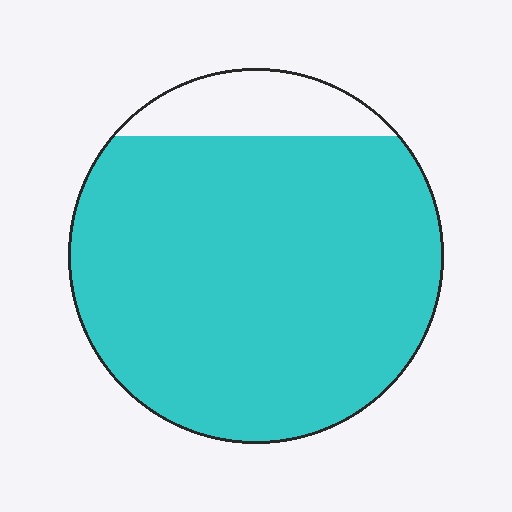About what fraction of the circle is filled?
About seven eighths (7/8).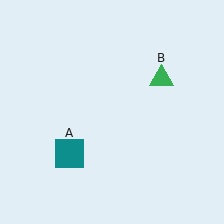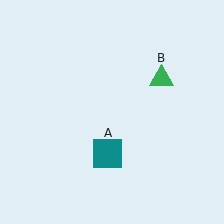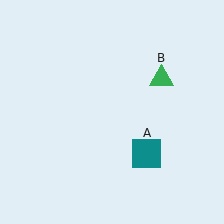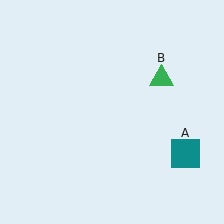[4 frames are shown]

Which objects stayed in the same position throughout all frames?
Green triangle (object B) remained stationary.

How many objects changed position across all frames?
1 object changed position: teal square (object A).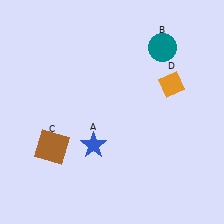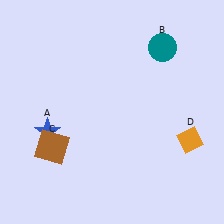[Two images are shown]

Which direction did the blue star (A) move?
The blue star (A) moved left.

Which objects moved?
The objects that moved are: the blue star (A), the orange diamond (D).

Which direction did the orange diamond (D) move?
The orange diamond (D) moved down.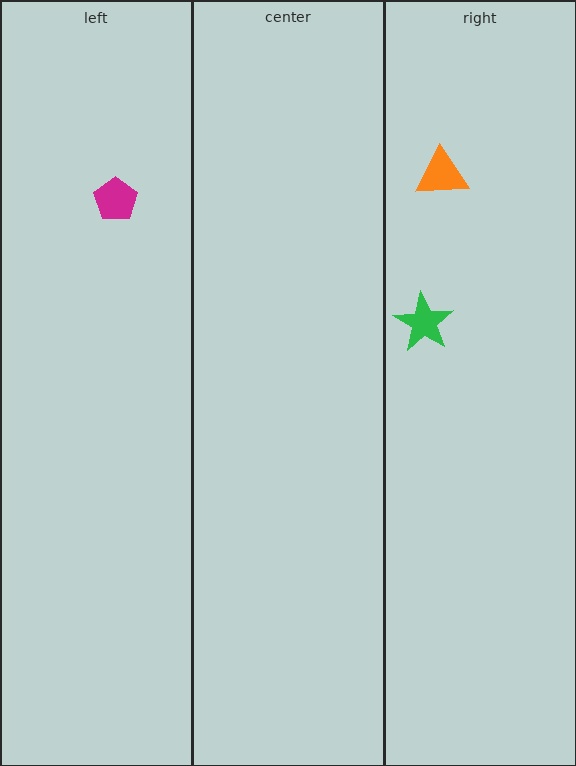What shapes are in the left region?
The magenta pentagon.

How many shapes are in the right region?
2.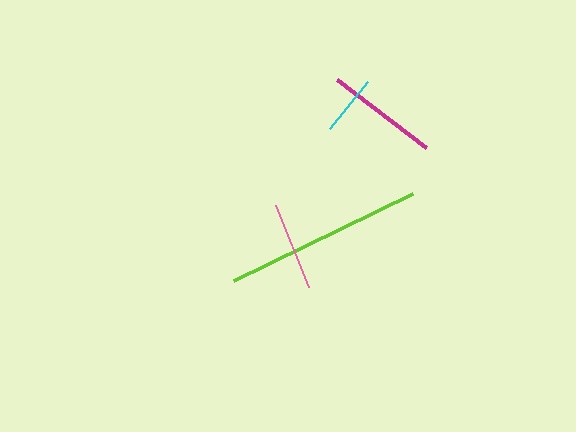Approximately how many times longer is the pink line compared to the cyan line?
The pink line is approximately 1.4 times the length of the cyan line.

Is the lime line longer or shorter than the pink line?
The lime line is longer than the pink line.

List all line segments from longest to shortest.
From longest to shortest: lime, magenta, pink, cyan.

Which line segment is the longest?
The lime line is the longest at approximately 199 pixels.